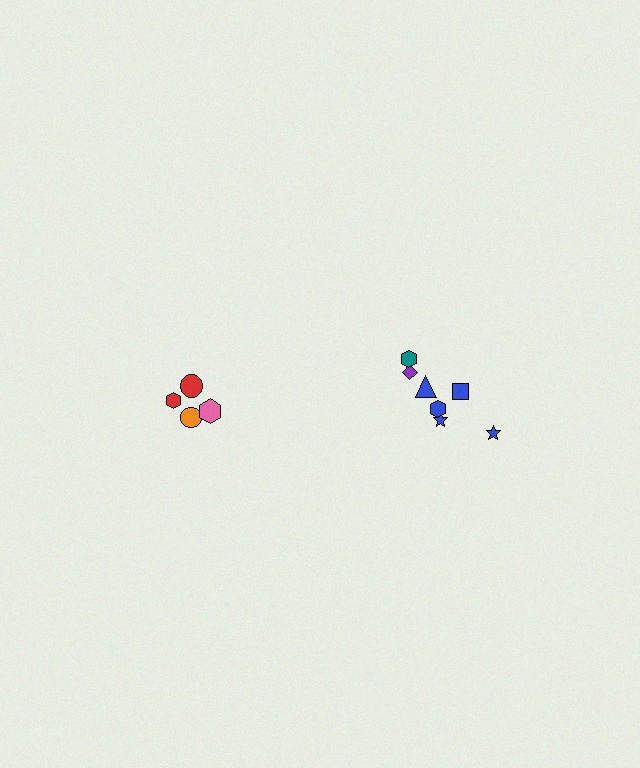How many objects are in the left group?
There are 4 objects.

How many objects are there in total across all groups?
There are 11 objects.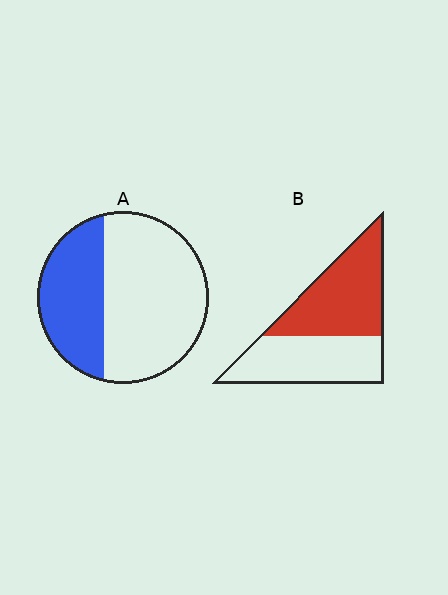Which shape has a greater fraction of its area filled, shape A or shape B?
Shape B.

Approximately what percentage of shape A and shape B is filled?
A is approximately 35% and B is approximately 50%.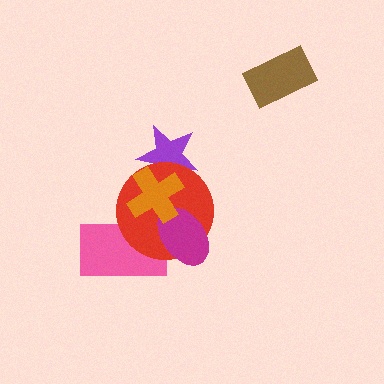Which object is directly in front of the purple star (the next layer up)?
The red circle is directly in front of the purple star.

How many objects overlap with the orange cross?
4 objects overlap with the orange cross.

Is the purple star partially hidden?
Yes, it is partially covered by another shape.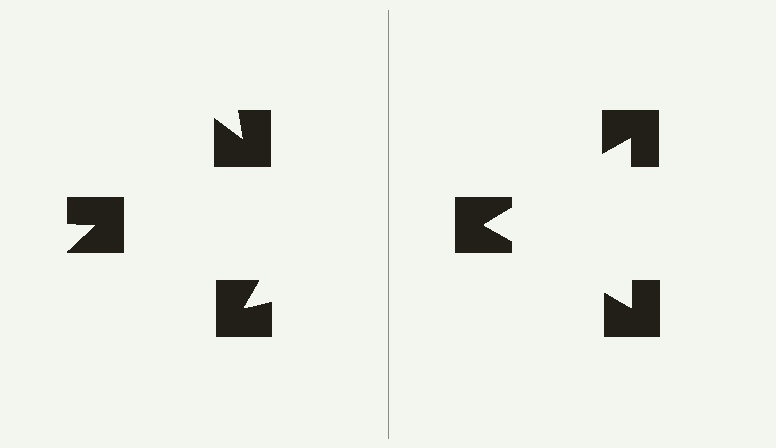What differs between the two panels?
The notched squares are positioned identically on both sides; only the wedge orientations differ. On the right they align to a triangle; on the left they are misaligned.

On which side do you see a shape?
An illusory triangle appears on the right side. On the left side the wedge cuts are rotated, so no coherent shape forms.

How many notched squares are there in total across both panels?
6 — 3 on each side.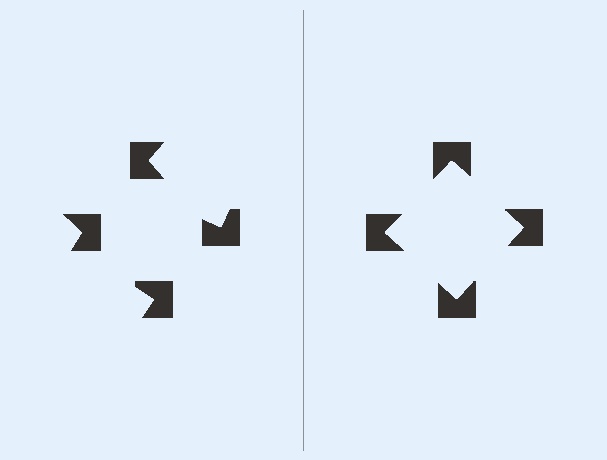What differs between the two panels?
The notched squares are positioned identically on both sides; only the wedge orientations differ. On the right they align to a square; on the left they are misaligned.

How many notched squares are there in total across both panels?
8 — 4 on each side.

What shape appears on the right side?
An illusory square.